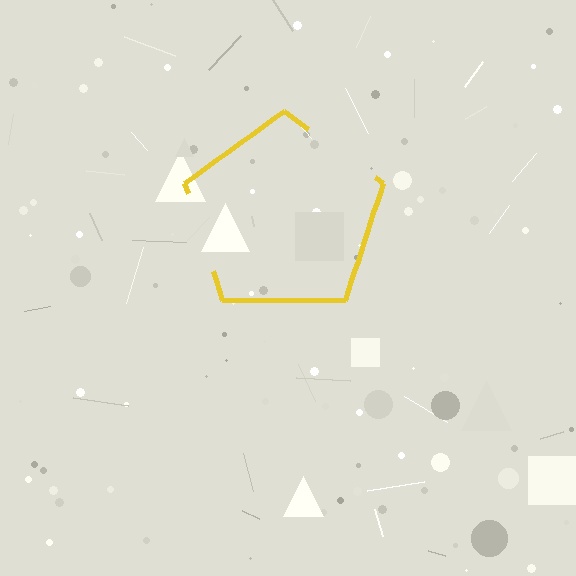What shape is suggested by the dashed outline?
The dashed outline suggests a pentagon.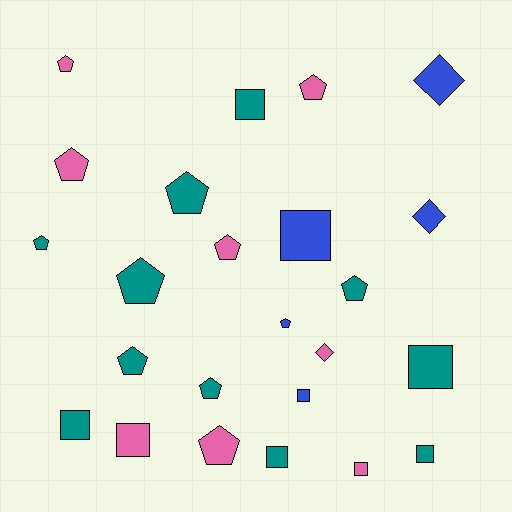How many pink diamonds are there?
There is 1 pink diamond.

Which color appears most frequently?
Teal, with 11 objects.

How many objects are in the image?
There are 24 objects.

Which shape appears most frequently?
Pentagon, with 12 objects.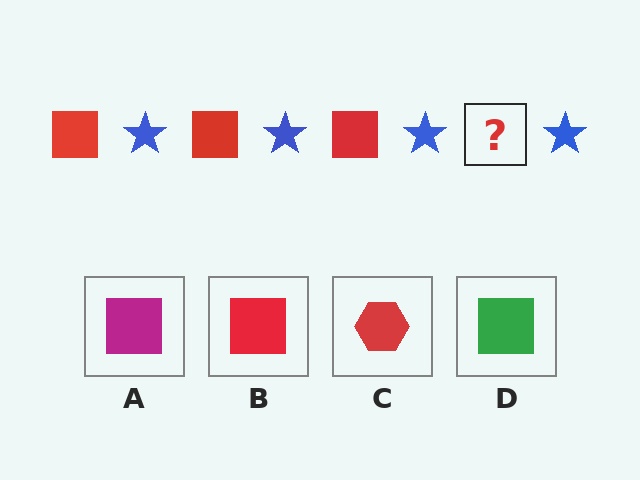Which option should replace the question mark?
Option B.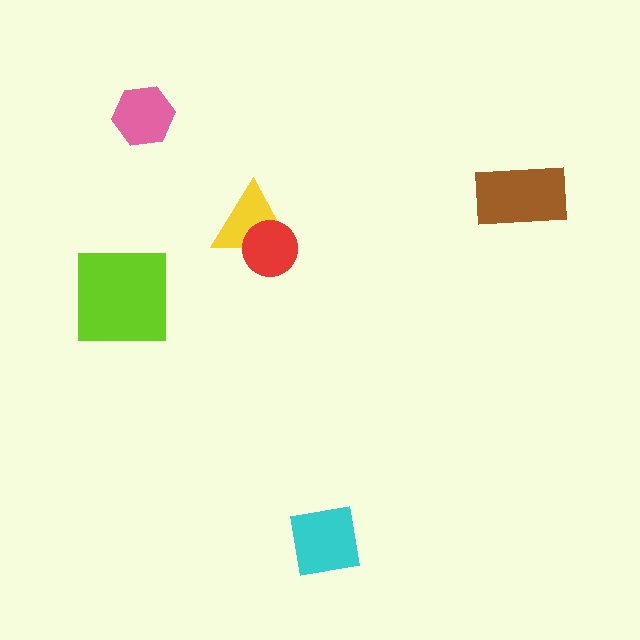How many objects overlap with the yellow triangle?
1 object overlaps with the yellow triangle.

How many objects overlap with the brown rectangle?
0 objects overlap with the brown rectangle.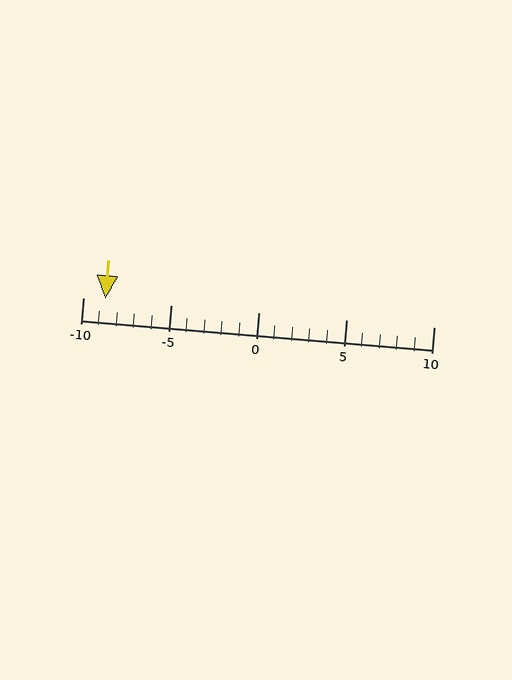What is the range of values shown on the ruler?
The ruler shows values from -10 to 10.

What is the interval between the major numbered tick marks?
The major tick marks are spaced 5 units apart.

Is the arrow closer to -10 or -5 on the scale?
The arrow is closer to -10.